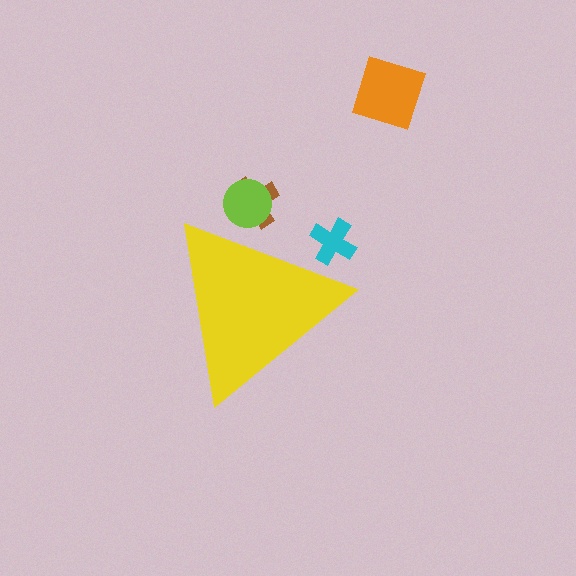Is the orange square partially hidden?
No, the orange square is fully visible.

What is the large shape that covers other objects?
A yellow triangle.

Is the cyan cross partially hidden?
Yes, the cyan cross is partially hidden behind the yellow triangle.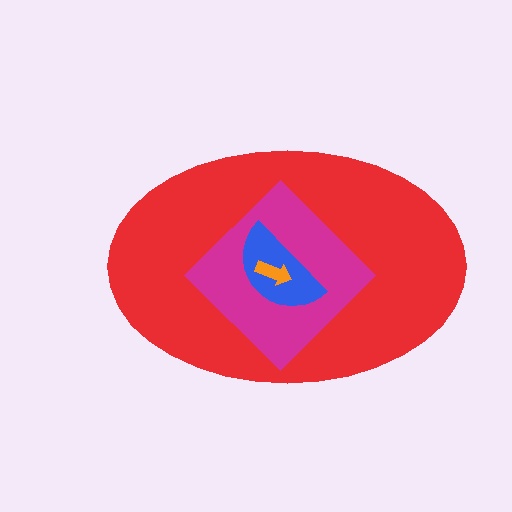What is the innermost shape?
The orange arrow.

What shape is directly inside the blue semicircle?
The orange arrow.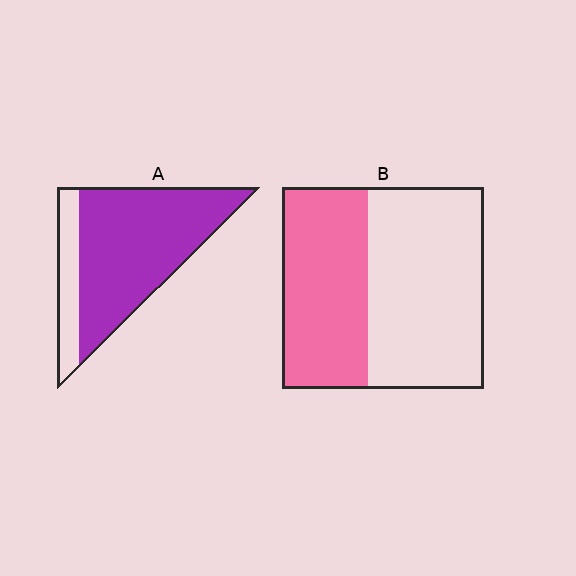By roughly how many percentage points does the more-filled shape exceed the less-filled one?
By roughly 35 percentage points (A over B).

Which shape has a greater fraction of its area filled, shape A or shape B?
Shape A.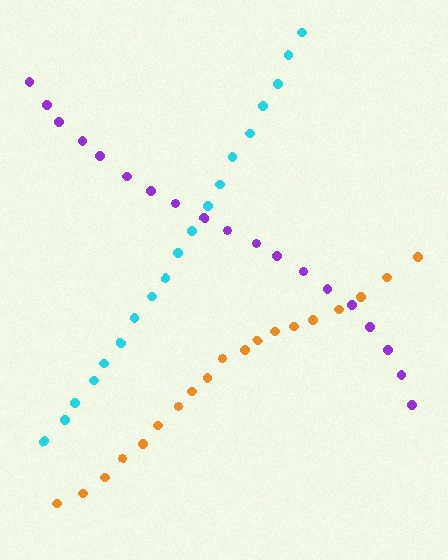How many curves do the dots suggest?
There are 3 distinct paths.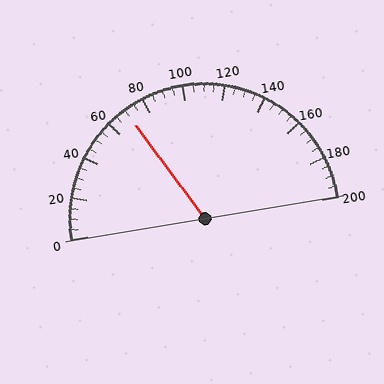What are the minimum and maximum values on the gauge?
The gauge ranges from 0 to 200.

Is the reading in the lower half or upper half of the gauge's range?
The reading is in the lower half of the range (0 to 200).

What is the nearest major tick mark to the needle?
The nearest major tick mark is 80.